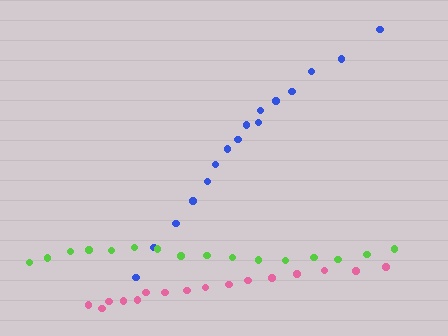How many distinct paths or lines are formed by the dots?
There are 3 distinct paths.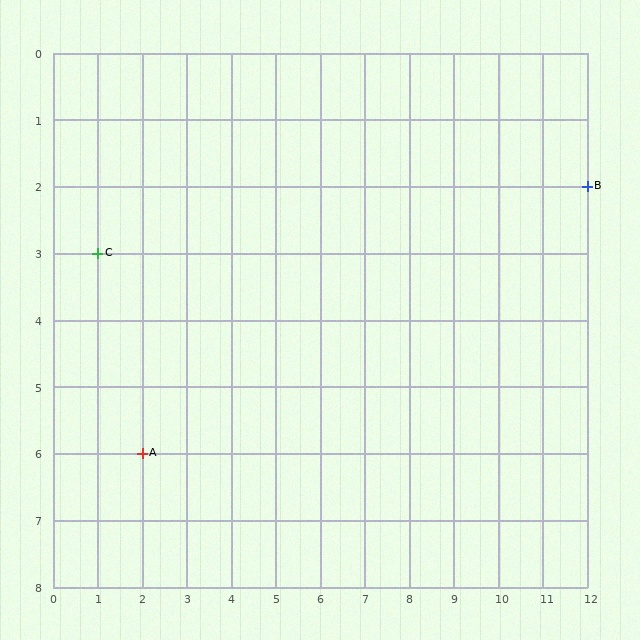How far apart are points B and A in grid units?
Points B and A are 10 columns and 4 rows apart (about 10.8 grid units diagonally).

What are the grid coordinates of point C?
Point C is at grid coordinates (1, 3).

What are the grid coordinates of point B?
Point B is at grid coordinates (12, 2).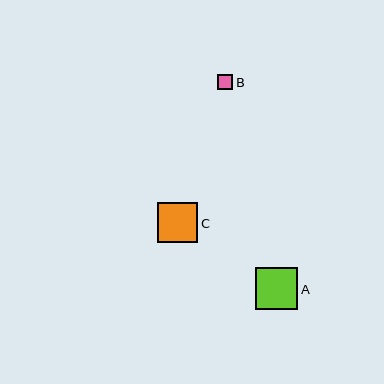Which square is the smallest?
Square B is the smallest with a size of approximately 15 pixels.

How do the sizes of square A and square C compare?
Square A and square C are approximately the same size.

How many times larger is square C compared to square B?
Square C is approximately 2.7 times the size of square B.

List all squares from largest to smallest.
From largest to smallest: A, C, B.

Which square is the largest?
Square A is the largest with a size of approximately 42 pixels.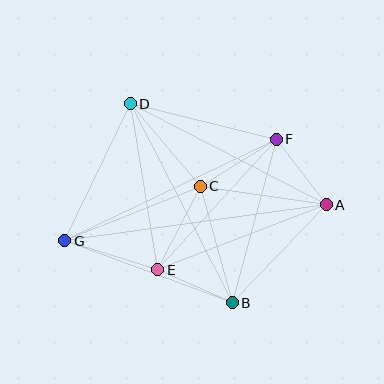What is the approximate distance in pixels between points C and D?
The distance between C and D is approximately 108 pixels.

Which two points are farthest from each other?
Points A and G are farthest from each other.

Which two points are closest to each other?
Points B and E are closest to each other.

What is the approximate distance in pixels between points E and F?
The distance between E and F is approximately 176 pixels.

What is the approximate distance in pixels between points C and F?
The distance between C and F is approximately 89 pixels.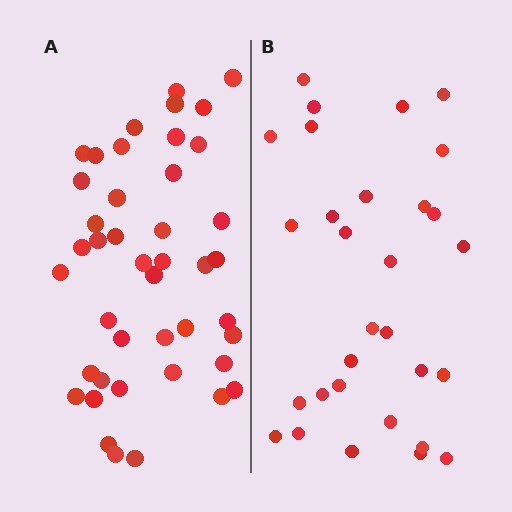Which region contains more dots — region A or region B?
Region A (the left region) has more dots.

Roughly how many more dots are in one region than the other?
Region A has approximately 15 more dots than region B.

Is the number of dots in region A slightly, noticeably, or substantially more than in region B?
Region A has noticeably more, but not dramatically so. The ratio is roughly 1.4 to 1.